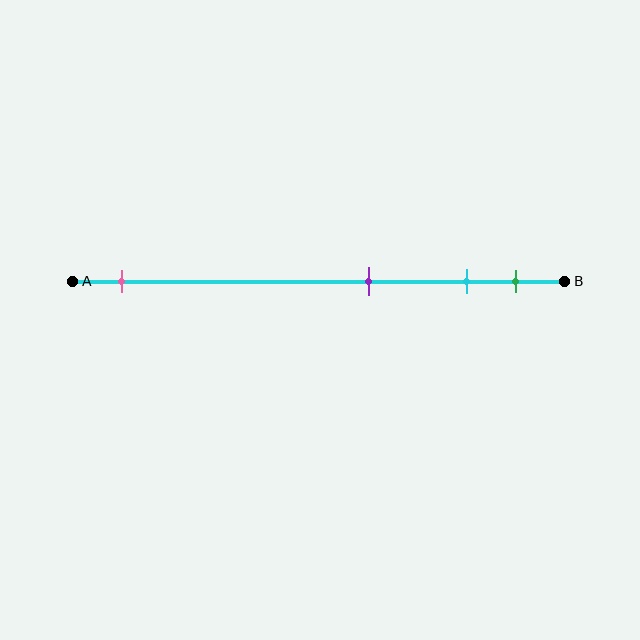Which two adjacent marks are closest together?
The cyan and green marks are the closest adjacent pair.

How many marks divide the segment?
There are 4 marks dividing the segment.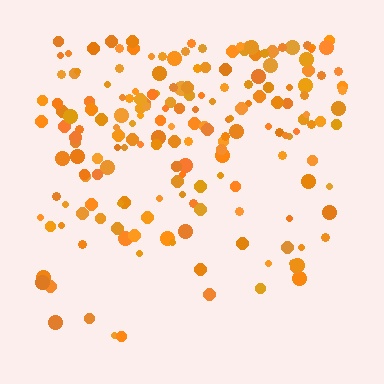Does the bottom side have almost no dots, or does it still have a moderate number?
Still a moderate number, just noticeably fewer than the top.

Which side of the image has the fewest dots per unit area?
The bottom.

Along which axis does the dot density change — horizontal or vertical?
Vertical.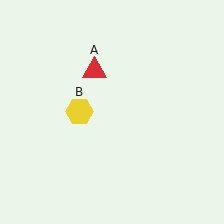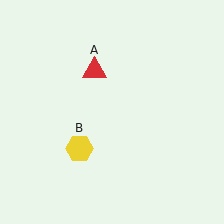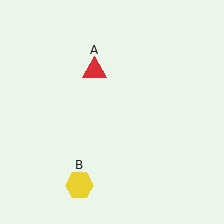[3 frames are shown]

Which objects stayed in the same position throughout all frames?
Red triangle (object A) remained stationary.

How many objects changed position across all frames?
1 object changed position: yellow hexagon (object B).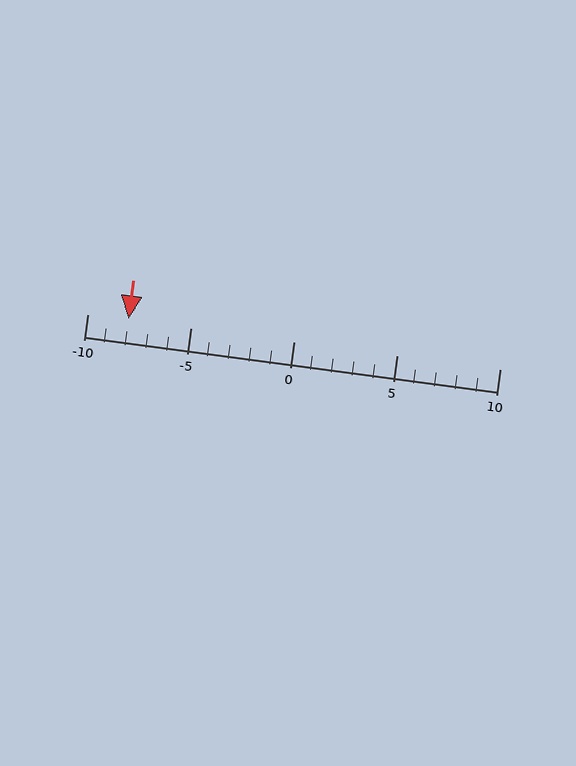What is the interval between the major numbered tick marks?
The major tick marks are spaced 5 units apart.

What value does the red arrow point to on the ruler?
The red arrow points to approximately -8.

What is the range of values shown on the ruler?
The ruler shows values from -10 to 10.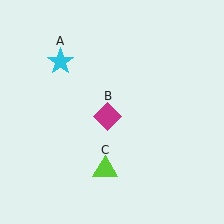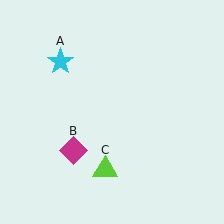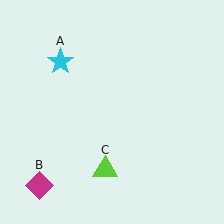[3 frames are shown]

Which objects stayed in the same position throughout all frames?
Cyan star (object A) and lime triangle (object C) remained stationary.